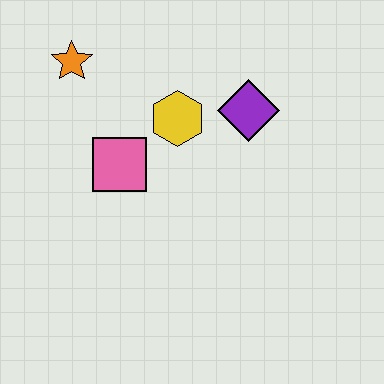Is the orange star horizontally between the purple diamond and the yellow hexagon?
No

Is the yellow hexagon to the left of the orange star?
No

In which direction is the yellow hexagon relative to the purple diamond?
The yellow hexagon is to the left of the purple diamond.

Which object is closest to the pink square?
The yellow hexagon is closest to the pink square.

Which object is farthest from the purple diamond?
The orange star is farthest from the purple diamond.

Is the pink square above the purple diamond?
No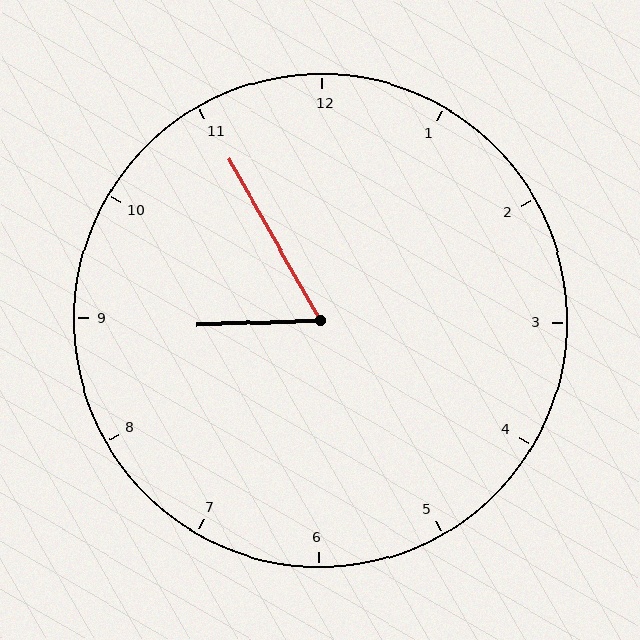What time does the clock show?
8:55.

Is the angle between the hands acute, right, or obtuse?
It is acute.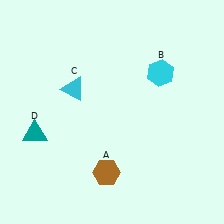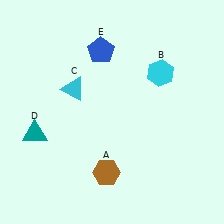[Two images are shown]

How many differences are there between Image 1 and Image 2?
There is 1 difference between the two images.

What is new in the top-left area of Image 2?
A blue pentagon (E) was added in the top-left area of Image 2.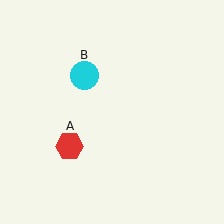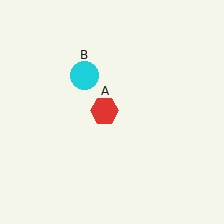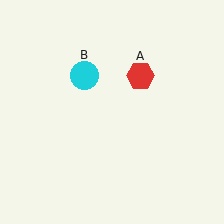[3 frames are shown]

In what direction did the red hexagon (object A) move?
The red hexagon (object A) moved up and to the right.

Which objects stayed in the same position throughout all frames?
Cyan circle (object B) remained stationary.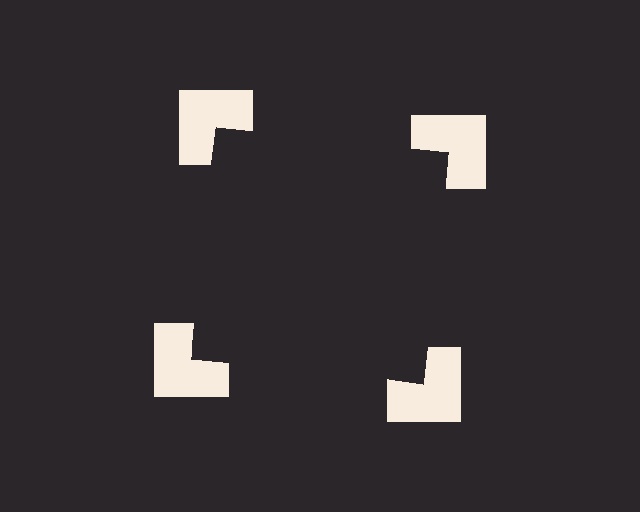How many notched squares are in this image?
There are 4 — one at each vertex of the illusory square.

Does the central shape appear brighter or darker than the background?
It typically appears slightly darker than the background, even though no actual brightness change is drawn.